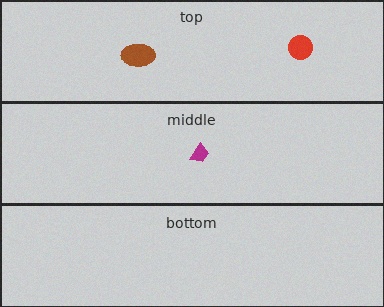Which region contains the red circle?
The top region.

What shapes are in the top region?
The brown ellipse, the red circle.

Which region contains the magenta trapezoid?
The middle region.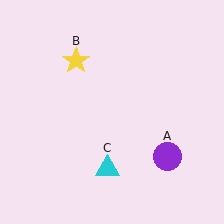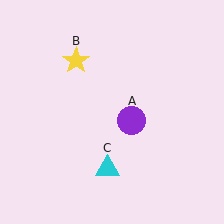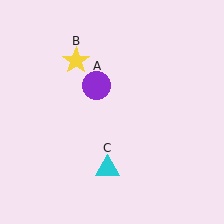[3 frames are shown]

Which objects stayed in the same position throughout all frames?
Yellow star (object B) and cyan triangle (object C) remained stationary.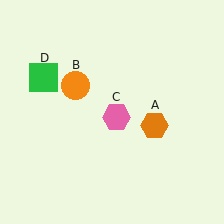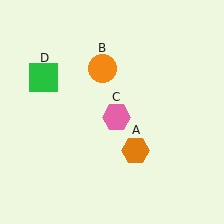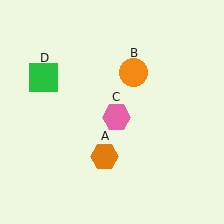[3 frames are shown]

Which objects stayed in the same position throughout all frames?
Pink hexagon (object C) and green square (object D) remained stationary.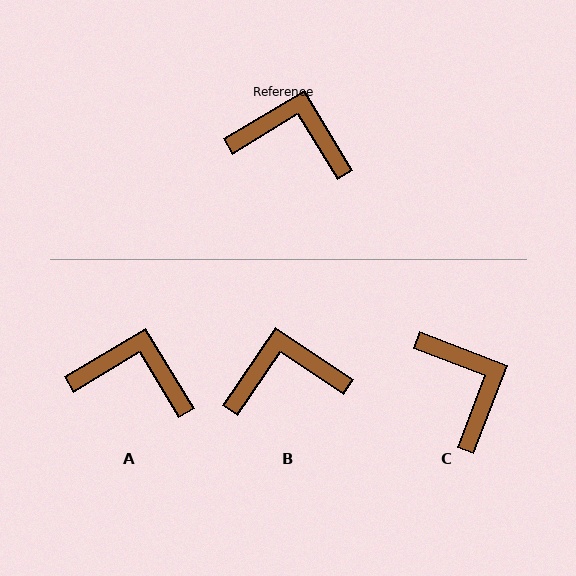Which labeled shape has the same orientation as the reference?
A.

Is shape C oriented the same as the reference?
No, it is off by about 52 degrees.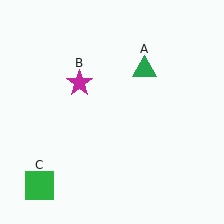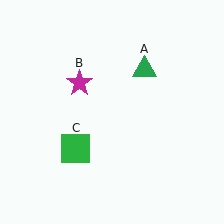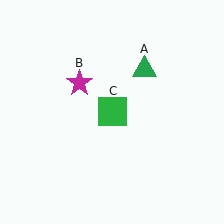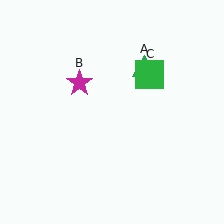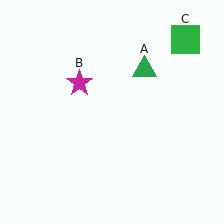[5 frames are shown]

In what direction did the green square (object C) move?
The green square (object C) moved up and to the right.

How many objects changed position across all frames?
1 object changed position: green square (object C).